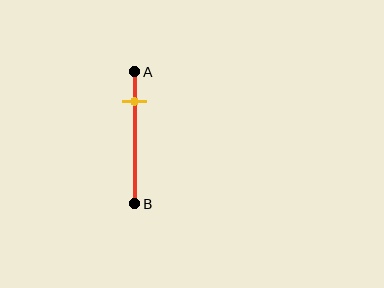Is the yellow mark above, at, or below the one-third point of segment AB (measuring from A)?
The yellow mark is above the one-third point of segment AB.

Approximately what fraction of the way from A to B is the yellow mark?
The yellow mark is approximately 25% of the way from A to B.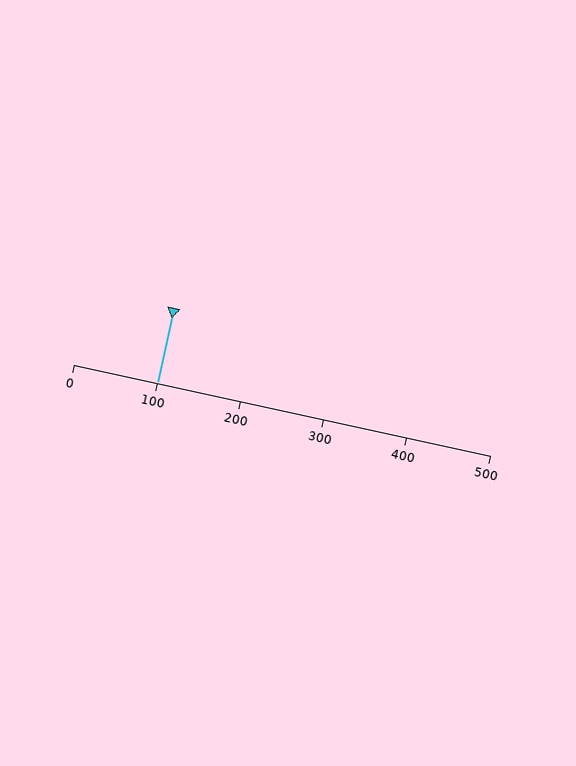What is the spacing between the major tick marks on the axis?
The major ticks are spaced 100 apart.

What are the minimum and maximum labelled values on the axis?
The axis runs from 0 to 500.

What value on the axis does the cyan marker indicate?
The marker indicates approximately 100.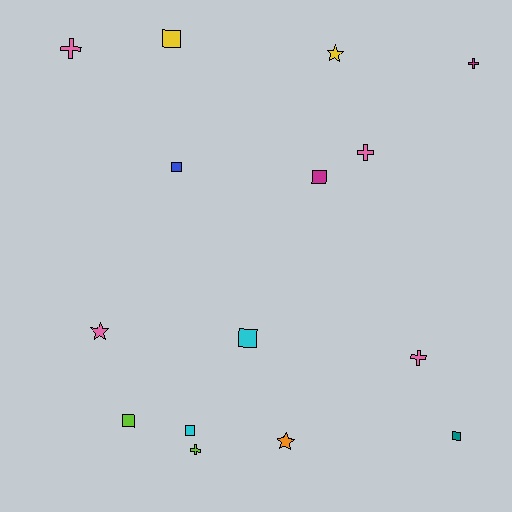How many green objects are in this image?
There are no green objects.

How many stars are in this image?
There are 3 stars.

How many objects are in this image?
There are 15 objects.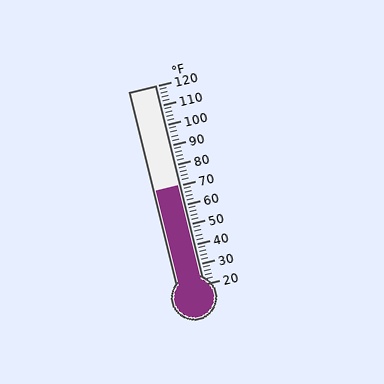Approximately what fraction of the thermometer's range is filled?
The thermometer is filled to approximately 50% of its range.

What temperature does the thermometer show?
The thermometer shows approximately 70°F.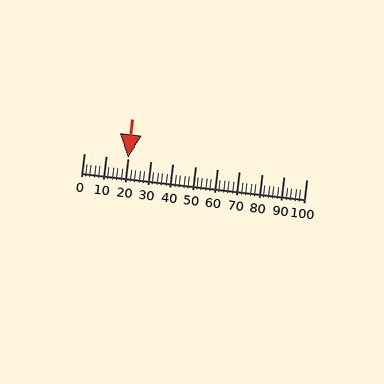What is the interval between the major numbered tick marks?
The major tick marks are spaced 10 units apart.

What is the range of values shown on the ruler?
The ruler shows values from 0 to 100.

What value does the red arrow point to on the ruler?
The red arrow points to approximately 20.